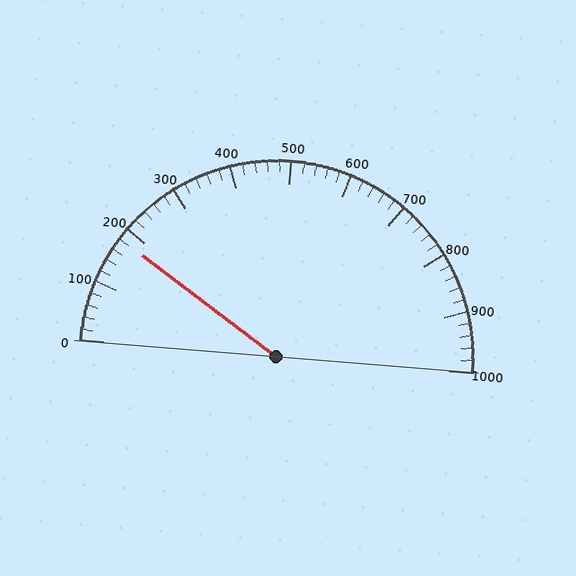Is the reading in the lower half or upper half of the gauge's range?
The reading is in the lower half of the range (0 to 1000).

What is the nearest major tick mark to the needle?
The nearest major tick mark is 200.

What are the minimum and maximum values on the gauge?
The gauge ranges from 0 to 1000.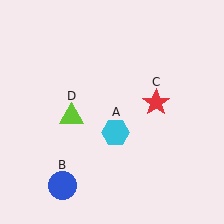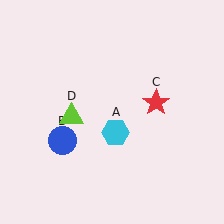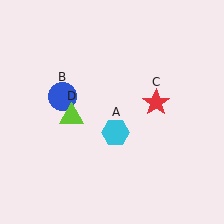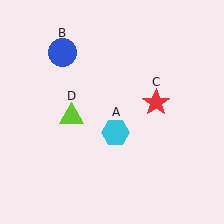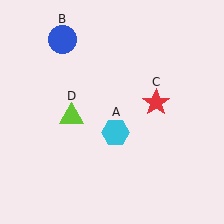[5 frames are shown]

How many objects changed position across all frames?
1 object changed position: blue circle (object B).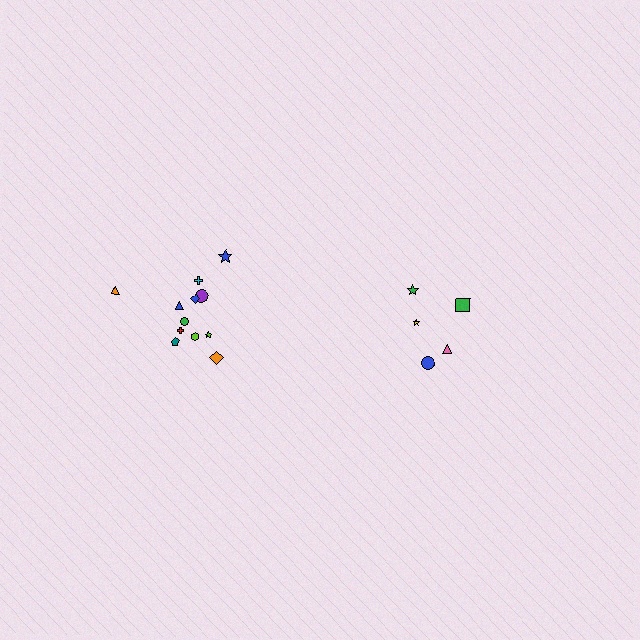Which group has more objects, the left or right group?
The left group.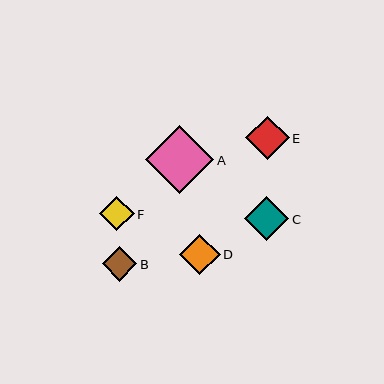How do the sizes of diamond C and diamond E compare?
Diamond C and diamond E are approximately the same size.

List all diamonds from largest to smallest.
From largest to smallest: A, C, E, D, B, F.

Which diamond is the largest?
Diamond A is the largest with a size of approximately 68 pixels.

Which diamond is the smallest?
Diamond F is the smallest with a size of approximately 34 pixels.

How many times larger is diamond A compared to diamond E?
Diamond A is approximately 1.6 times the size of diamond E.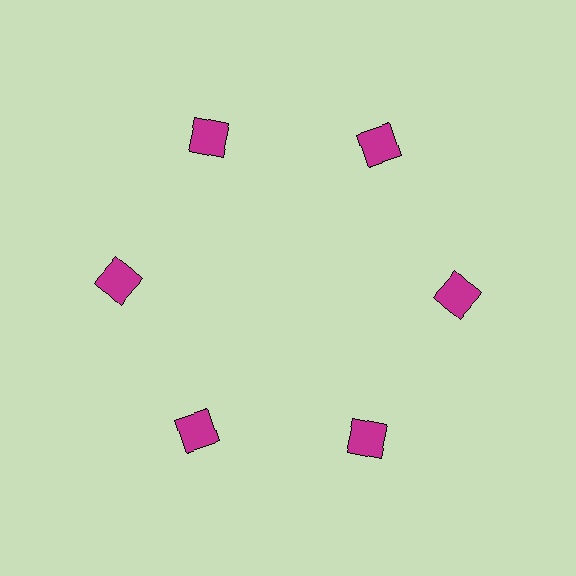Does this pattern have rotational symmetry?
Yes, this pattern has 6-fold rotational symmetry. It looks the same after rotating 60 degrees around the center.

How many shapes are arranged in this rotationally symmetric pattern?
There are 6 shapes, arranged in 6 groups of 1.